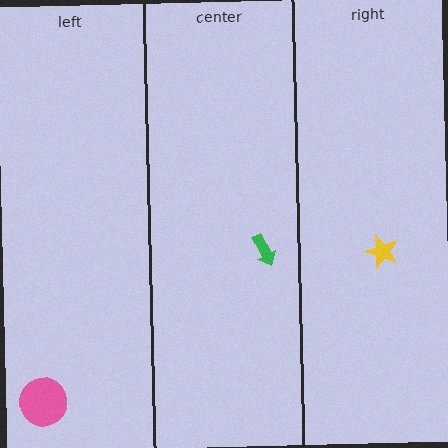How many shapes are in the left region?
1.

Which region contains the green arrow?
The center region.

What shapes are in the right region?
The yellow star.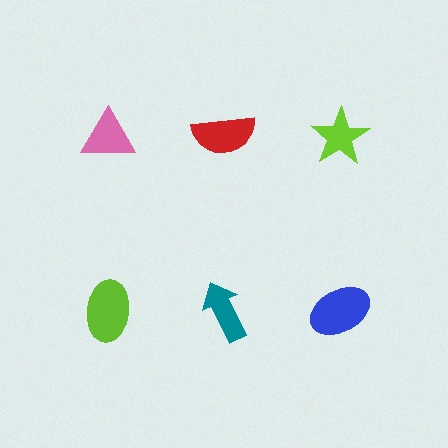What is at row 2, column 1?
A lime ellipse.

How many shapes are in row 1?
3 shapes.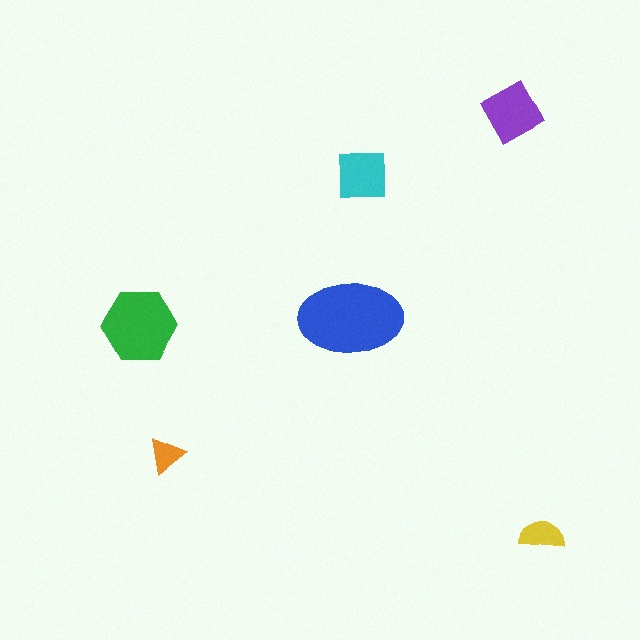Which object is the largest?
The blue ellipse.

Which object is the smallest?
The orange triangle.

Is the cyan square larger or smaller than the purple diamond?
Smaller.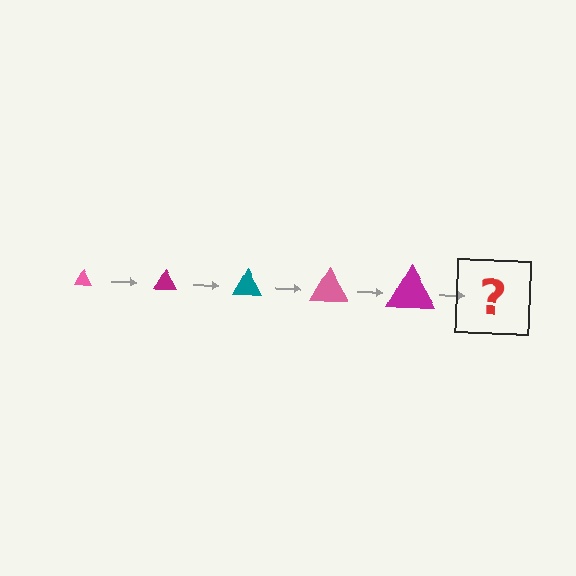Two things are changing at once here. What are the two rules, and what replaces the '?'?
The two rules are that the triangle grows larger each step and the color cycles through pink, magenta, and teal. The '?' should be a teal triangle, larger than the previous one.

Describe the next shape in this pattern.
It should be a teal triangle, larger than the previous one.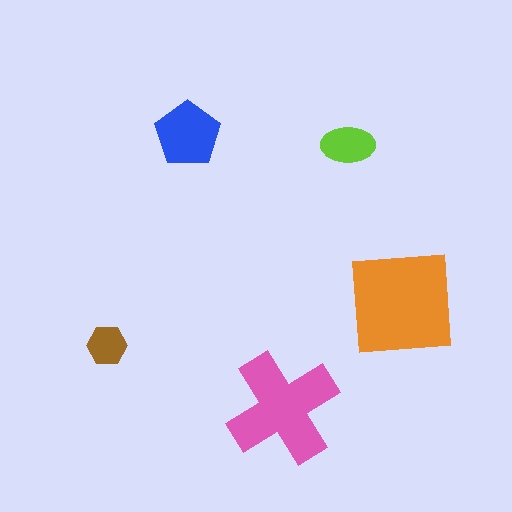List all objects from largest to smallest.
The orange square, the pink cross, the blue pentagon, the lime ellipse, the brown hexagon.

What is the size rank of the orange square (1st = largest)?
1st.